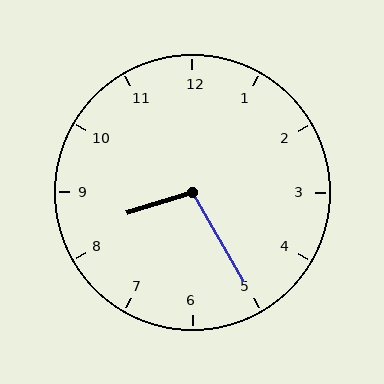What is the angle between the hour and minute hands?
Approximately 102 degrees.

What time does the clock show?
8:25.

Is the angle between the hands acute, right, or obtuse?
It is obtuse.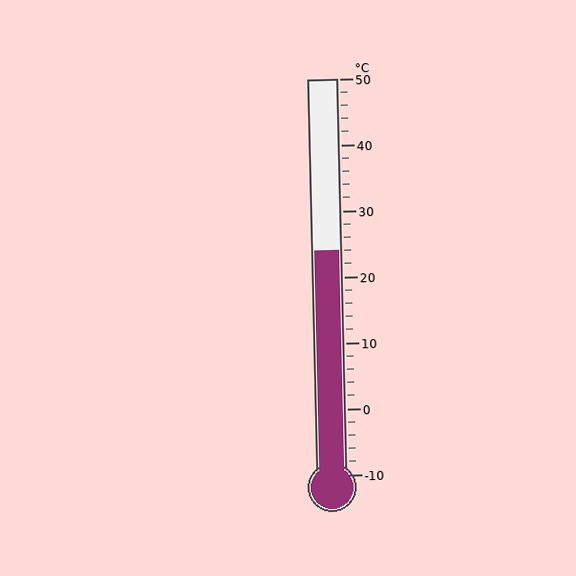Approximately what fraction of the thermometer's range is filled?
The thermometer is filled to approximately 55% of its range.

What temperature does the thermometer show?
The thermometer shows approximately 24°C.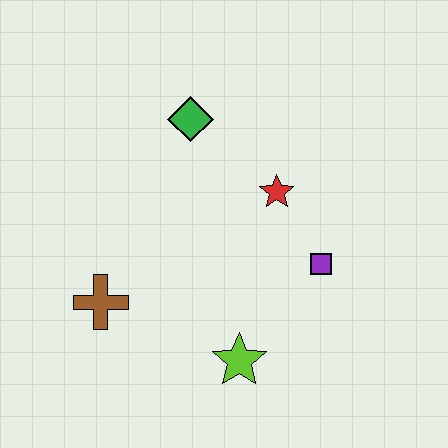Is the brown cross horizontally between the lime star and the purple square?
No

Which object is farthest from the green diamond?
The lime star is farthest from the green diamond.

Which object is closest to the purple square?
The red star is closest to the purple square.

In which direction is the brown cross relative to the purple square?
The brown cross is to the left of the purple square.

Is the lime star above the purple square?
No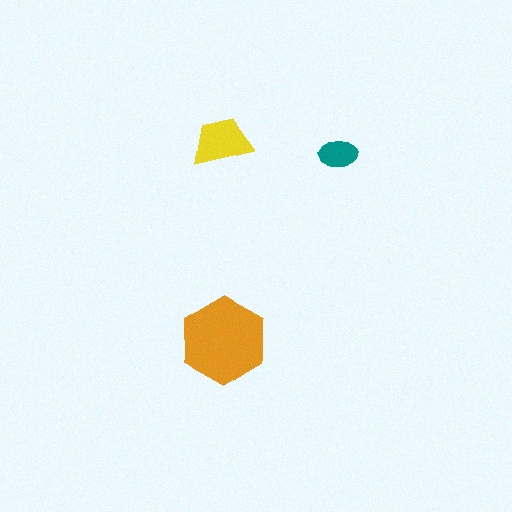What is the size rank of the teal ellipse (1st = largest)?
3rd.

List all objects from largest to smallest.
The orange hexagon, the yellow trapezoid, the teal ellipse.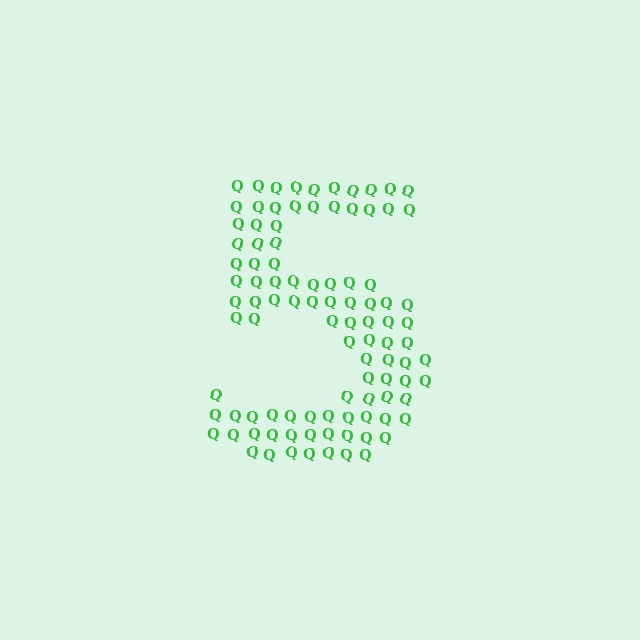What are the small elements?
The small elements are letter Q's.